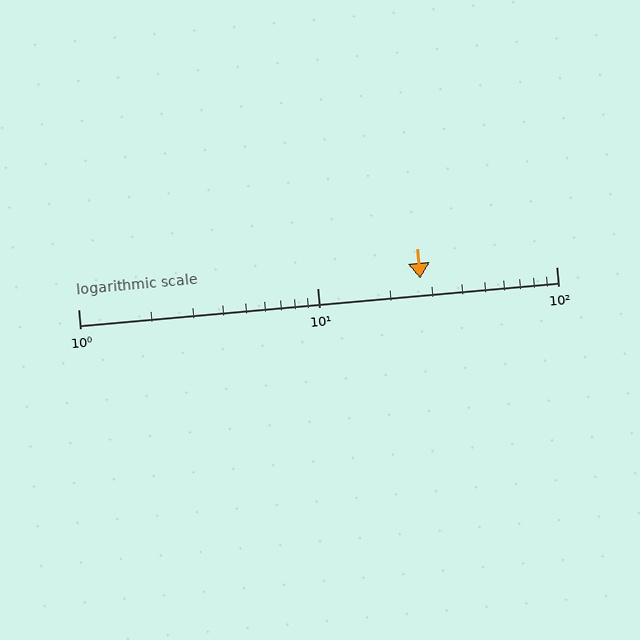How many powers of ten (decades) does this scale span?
The scale spans 2 decades, from 1 to 100.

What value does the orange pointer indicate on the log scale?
The pointer indicates approximately 27.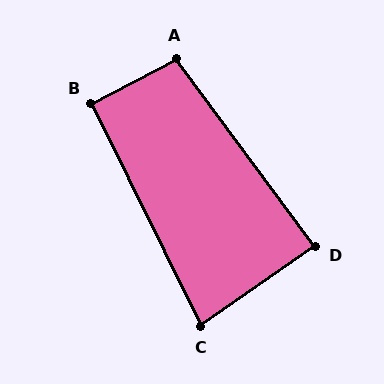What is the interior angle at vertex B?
Approximately 92 degrees (approximately right).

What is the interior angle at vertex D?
Approximately 88 degrees (approximately right).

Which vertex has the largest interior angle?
A, at approximately 99 degrees.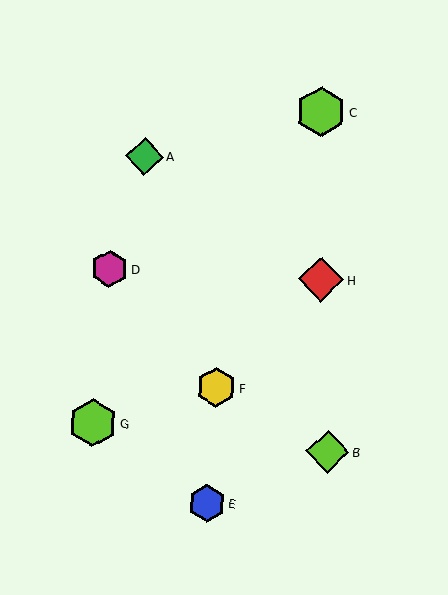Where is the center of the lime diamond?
The center of the lime diamond is at (328, 452).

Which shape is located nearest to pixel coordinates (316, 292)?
The red diamond (labeled H) at (321, 279) is nearest to that location.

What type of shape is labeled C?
Shape C is a lime hexagon.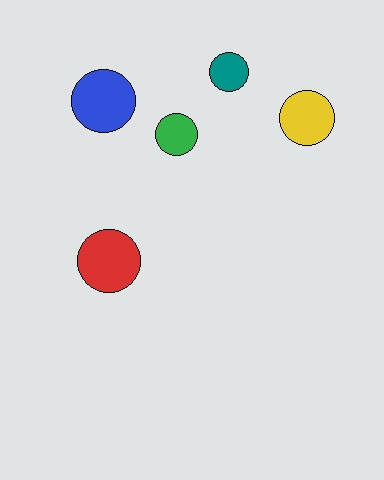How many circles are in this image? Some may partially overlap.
There are 5 circles.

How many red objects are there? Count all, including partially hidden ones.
There is 1 red object.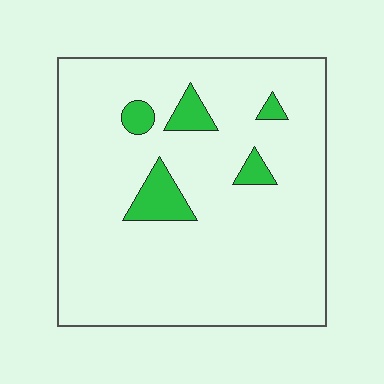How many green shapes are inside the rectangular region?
5.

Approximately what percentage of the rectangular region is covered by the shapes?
Approximately 10%.